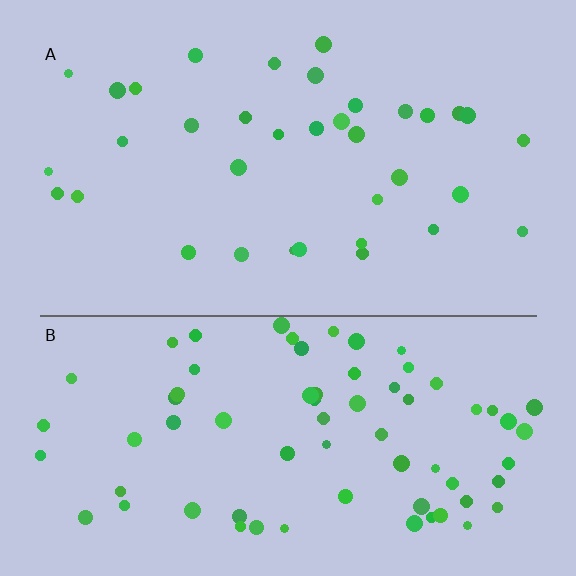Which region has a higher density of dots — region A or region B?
B (the bottom).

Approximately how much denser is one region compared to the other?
Approximately 2.0× — region B over region A.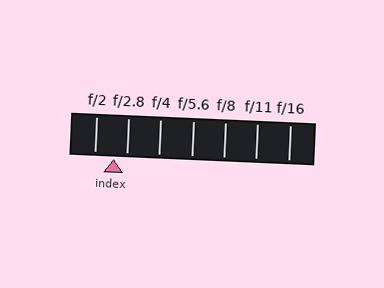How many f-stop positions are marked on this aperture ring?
There are 7 f-stop positions marked.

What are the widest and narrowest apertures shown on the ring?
The widest aperture shown is f/2 and the narrowest is f/16.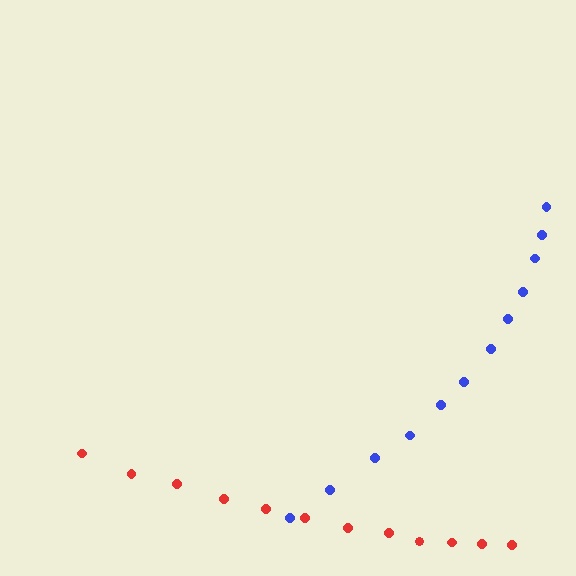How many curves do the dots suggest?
There are 2 distinct paths.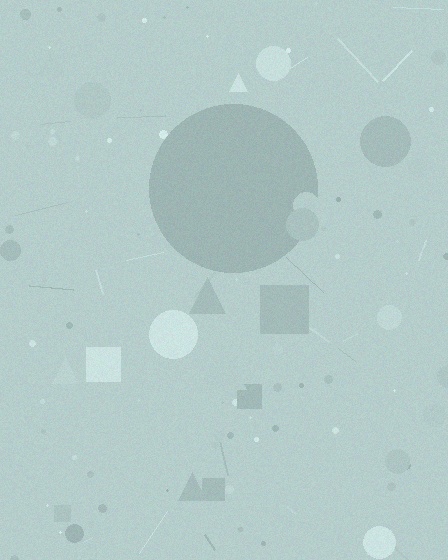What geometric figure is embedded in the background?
A circle is embedded in the background.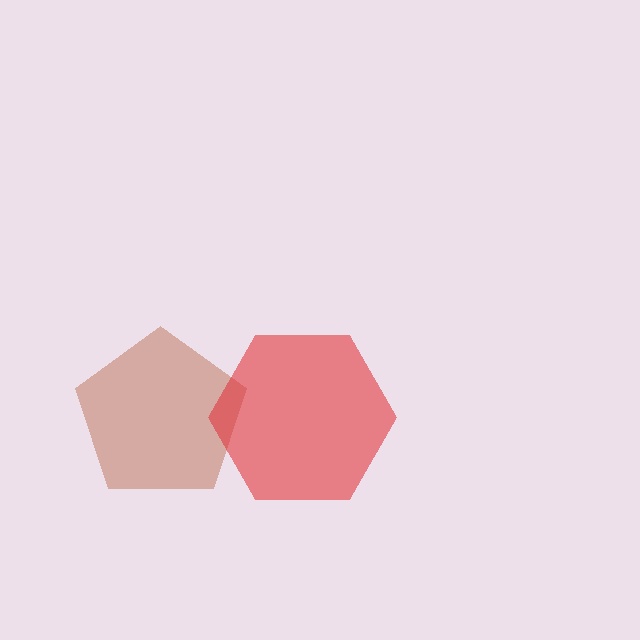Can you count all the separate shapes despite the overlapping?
Yes, there are 2 separate shapes.